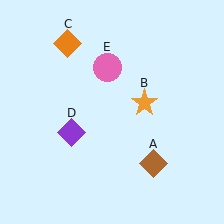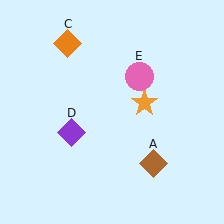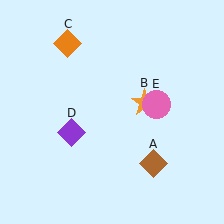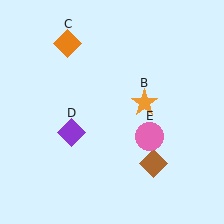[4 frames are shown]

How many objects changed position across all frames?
1 object changed position: pink circle (object E).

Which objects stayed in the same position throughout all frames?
Brown diamond (object A) and orange star (object B) and orange diamond (object C) and purple diamond (object D) remained stationary.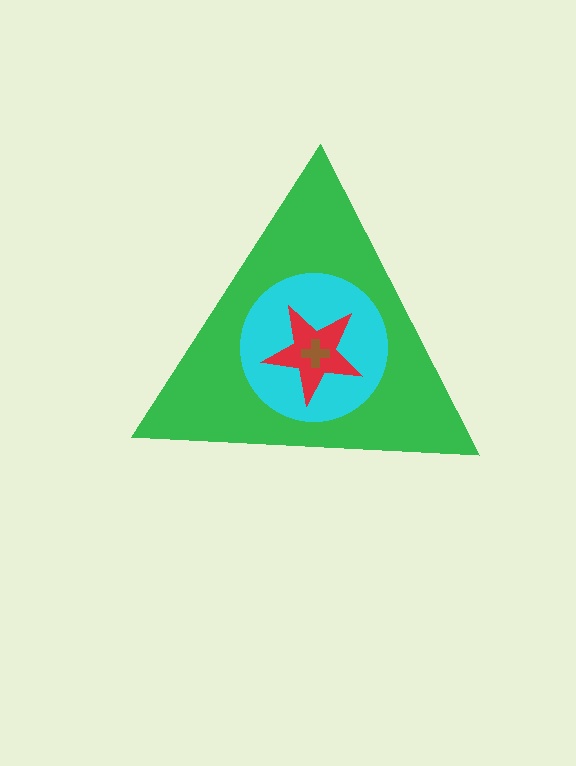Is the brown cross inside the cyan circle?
Yes.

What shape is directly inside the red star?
The brown cross.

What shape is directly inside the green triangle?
The cyan circle.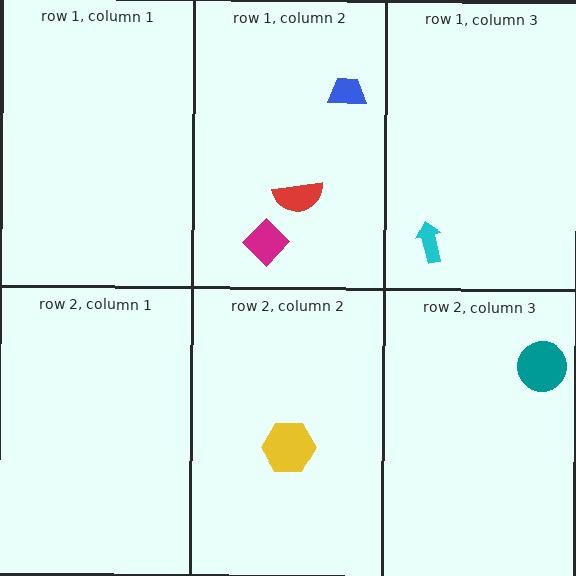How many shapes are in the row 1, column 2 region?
3.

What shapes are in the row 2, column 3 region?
The teal circle.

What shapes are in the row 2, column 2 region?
The yellow hexagon.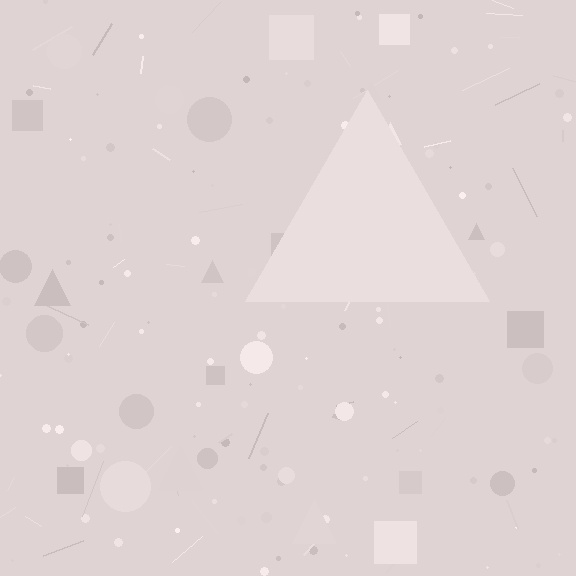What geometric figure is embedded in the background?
A triangle is embedded in the background.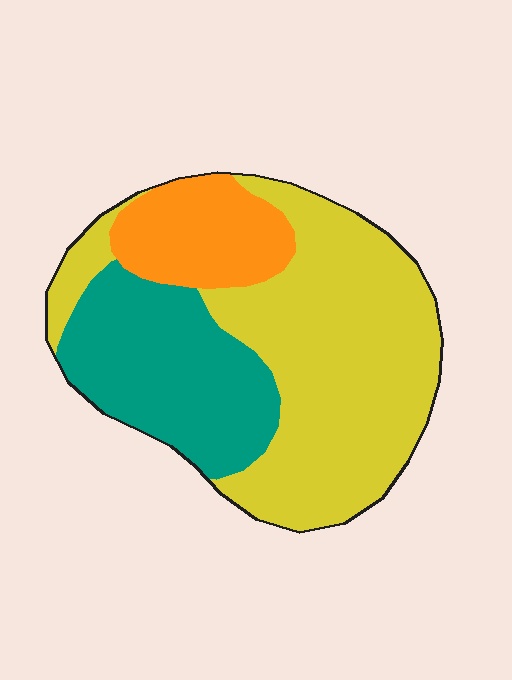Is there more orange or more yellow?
Yellow.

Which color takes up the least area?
Orange, at roughly 15%.